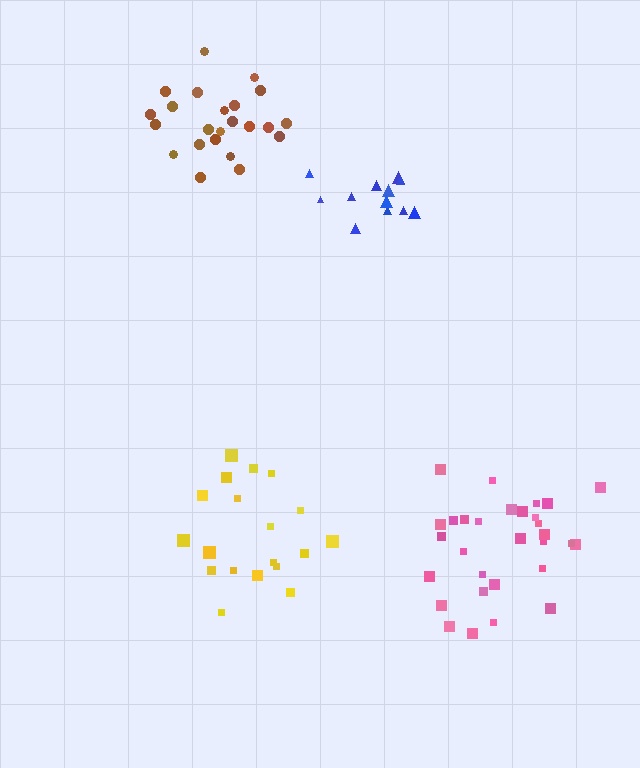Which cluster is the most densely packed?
Blue.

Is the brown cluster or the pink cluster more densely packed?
Brown.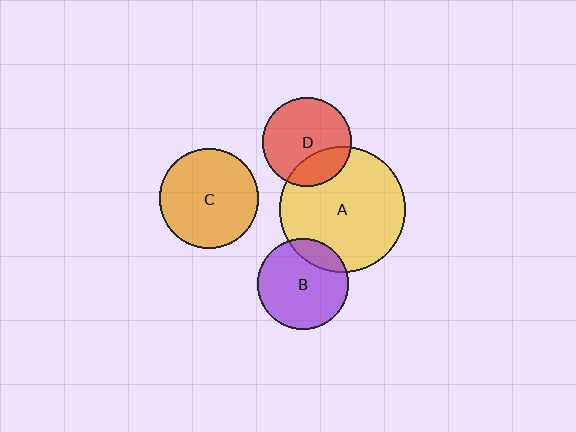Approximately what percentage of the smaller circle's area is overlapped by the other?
Approximately 25%.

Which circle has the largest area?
Circle A (yellow).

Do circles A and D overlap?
Yes.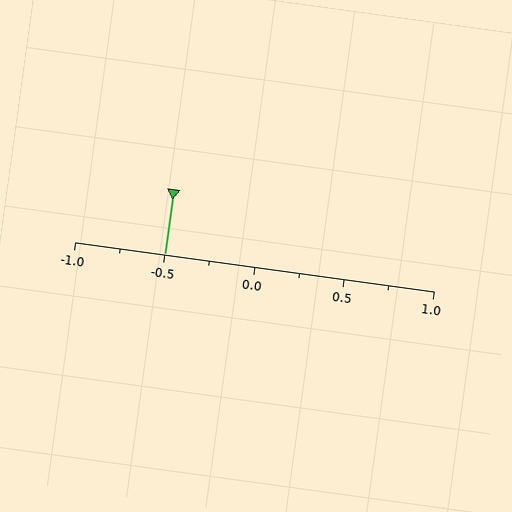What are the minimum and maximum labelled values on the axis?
The axis runs from -1.0 to 1.0.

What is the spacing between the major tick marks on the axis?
The major ticks are spaced 0.5 apart.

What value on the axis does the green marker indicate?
The marker indicates approximately -0.5.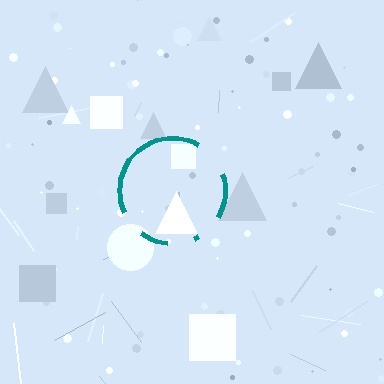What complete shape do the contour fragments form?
The contour fragments form a circle.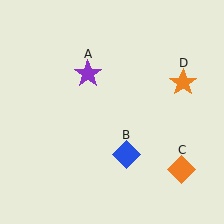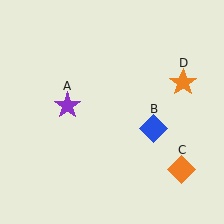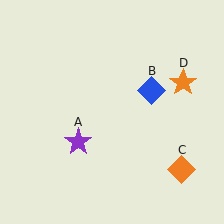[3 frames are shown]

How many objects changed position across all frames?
2 objects changed position: purple star (object A), blue diamond (object B).